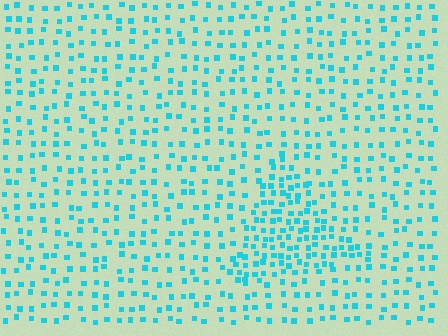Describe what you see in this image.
The image contains small cyan elements arranged at two different densities. A triangle-shaped region is visible where the elements are more densely packed than the surrounding area.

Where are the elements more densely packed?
The elements are more densely packed inside the triangle boundary.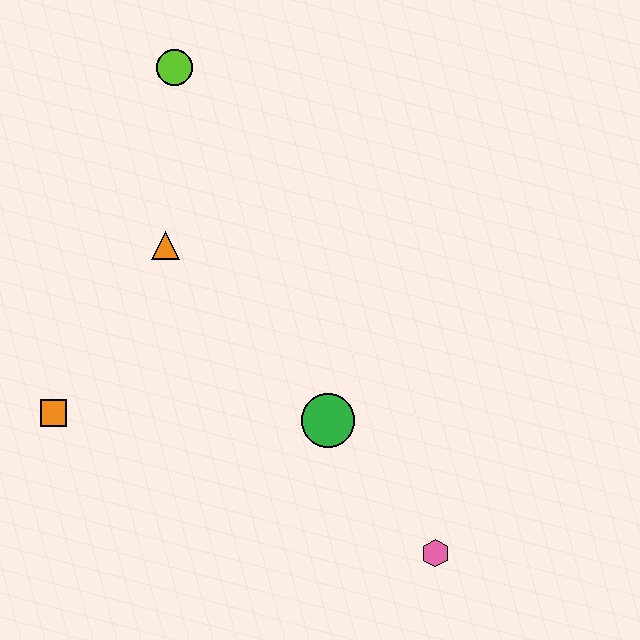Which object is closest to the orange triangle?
The lime circle is closest to the orange triangle.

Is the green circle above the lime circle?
No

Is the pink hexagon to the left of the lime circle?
No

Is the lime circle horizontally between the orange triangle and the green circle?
Yes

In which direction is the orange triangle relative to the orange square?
The orange triangle is above the orange square.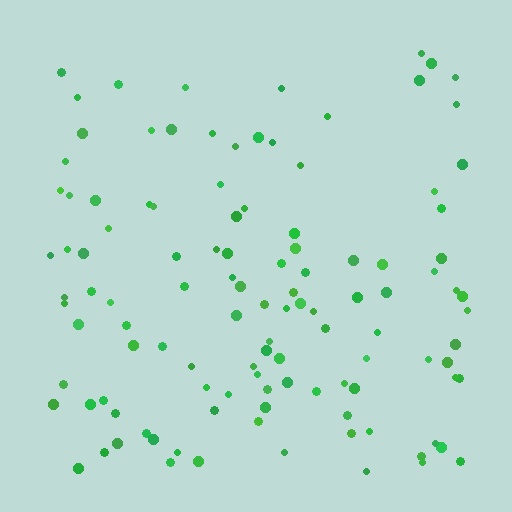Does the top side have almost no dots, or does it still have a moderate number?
Still a moderate number, just noticeably fewer than the bottom.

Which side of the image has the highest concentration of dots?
The bottom.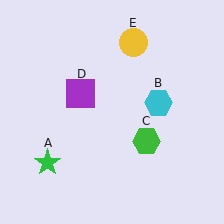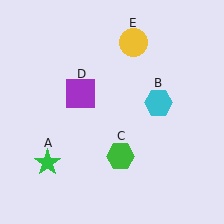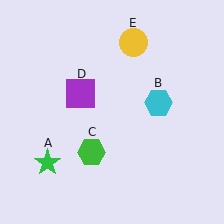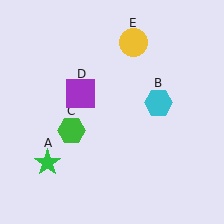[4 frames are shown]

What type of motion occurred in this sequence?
The green hexagon (object C) rotated clockwise around the center of the scene.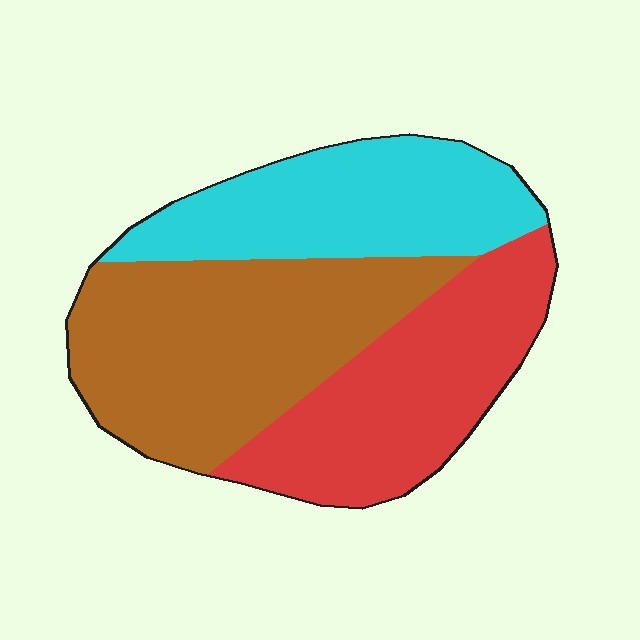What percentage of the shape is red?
Red covers roughly 30% of the shape.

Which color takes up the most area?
Brown, at roughly 40%.